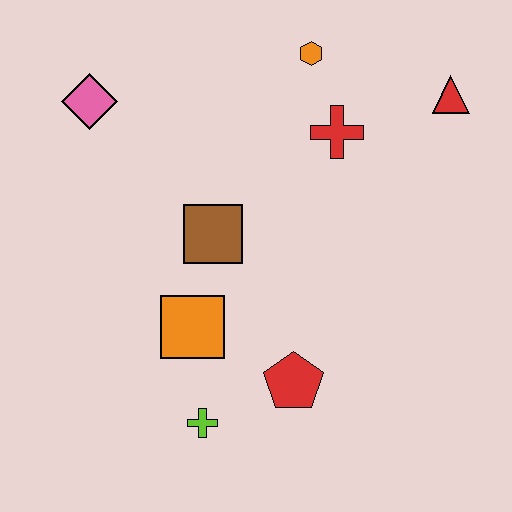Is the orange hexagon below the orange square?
No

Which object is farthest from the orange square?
The red triangle is farthest from the orange square.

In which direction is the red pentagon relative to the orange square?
The red pentagon is to the right of the orange square.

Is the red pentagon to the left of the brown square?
No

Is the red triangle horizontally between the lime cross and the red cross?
No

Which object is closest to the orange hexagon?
The red cross is closest to the orange hexagon.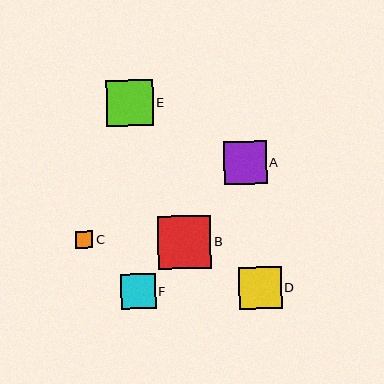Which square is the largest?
Square B is the largest with a size of approximately 53 pixels.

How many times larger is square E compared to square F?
Square E is approximately 1.3 times the size of square F.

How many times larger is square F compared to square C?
Square F is approximately 2.1 times the size of square C.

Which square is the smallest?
Square C is the smallest with a size of approximately 17 pixels.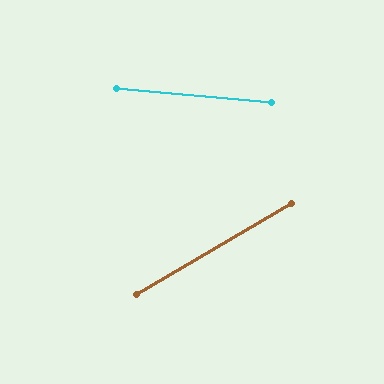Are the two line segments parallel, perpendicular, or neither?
Neither parallel nor perpendicular — they differ by about 35°.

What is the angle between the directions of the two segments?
Approximately 35 degrees.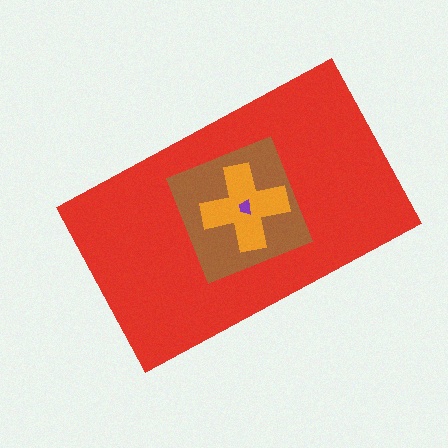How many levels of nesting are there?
4.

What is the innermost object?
The purple trapezoid.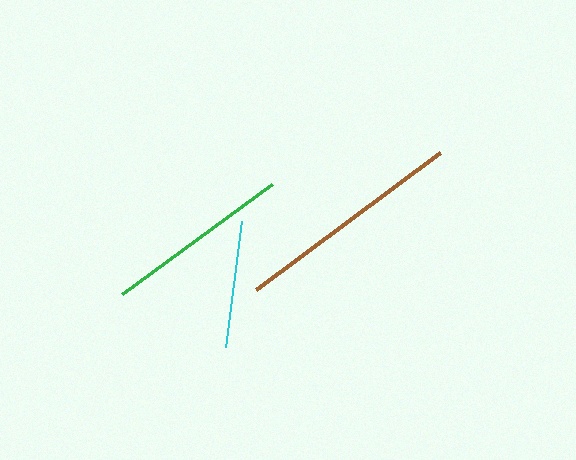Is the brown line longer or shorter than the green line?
The brown line is longer than the green line.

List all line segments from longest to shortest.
From longest to shortest: brown, green, cyan.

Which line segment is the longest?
The brown line is the longest at approximately 229 pixels.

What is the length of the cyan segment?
The cyan segment is approximately 128 pixels long.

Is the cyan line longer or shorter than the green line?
The green line is longer than the cyan line.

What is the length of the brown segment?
The brown segment is approximately 229 pixels long.